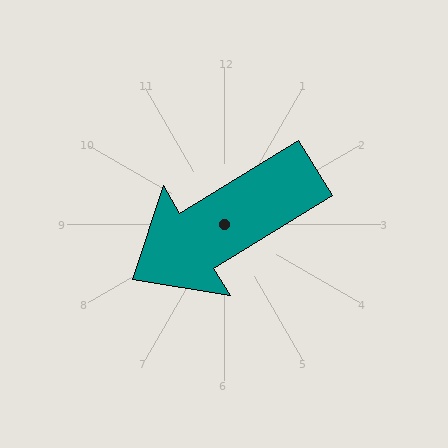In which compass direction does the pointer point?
Southwest.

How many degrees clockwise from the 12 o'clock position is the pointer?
Approximately 239 degrees.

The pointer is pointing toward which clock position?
Roughly 8 o'clock.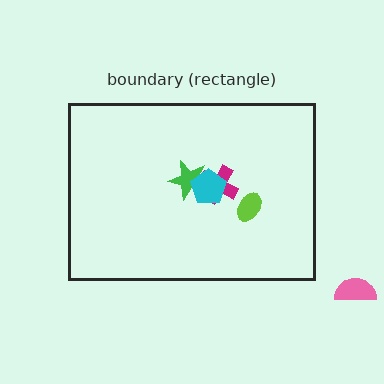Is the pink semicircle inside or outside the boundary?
Outside.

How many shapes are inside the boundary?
4 inside, 1 outside.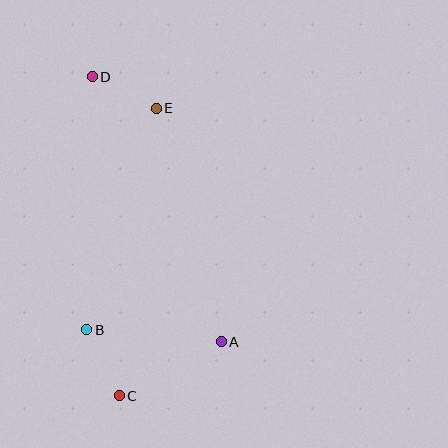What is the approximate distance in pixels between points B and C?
The distance between B and C is approximately 73 pixels.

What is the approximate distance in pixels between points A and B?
The distance between A and B is approximately 135 pixels.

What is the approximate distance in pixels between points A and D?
The distance between A and D is approximately 295 pixels.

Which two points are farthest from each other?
Points C and D are farthest from each other.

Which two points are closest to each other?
Points D and E are closest to each other.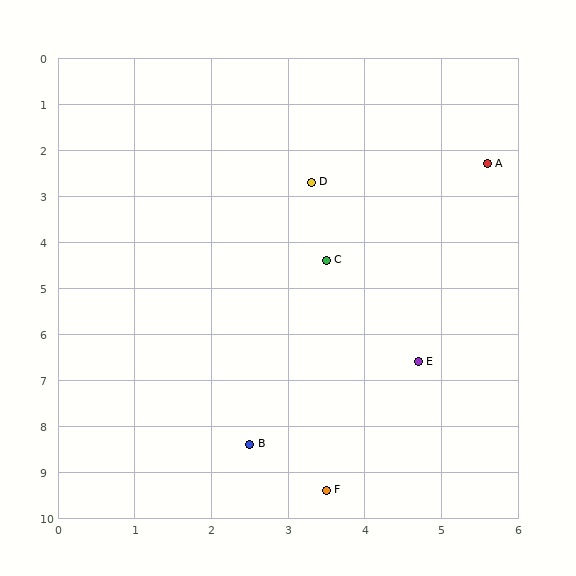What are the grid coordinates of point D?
Point D is at approximately (3.3, 2.7).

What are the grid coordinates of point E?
Point E is at approximately (4.7, 6.6).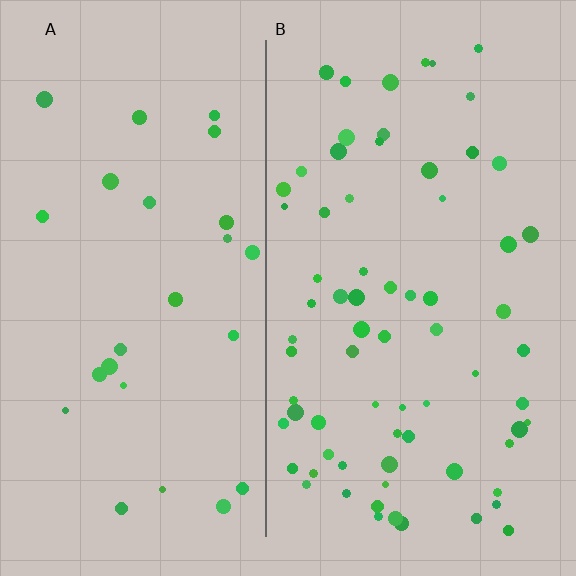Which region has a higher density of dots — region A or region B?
B (the right).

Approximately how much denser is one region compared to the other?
Approximately 2.7× — region B over region A.